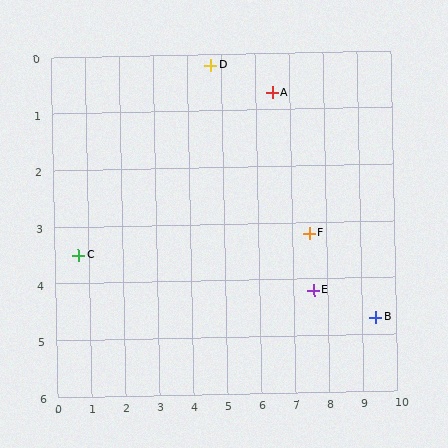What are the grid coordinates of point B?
Point B is at approximately (9.4, 4.7).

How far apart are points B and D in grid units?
Points B and D are about 6.5 grid units apart.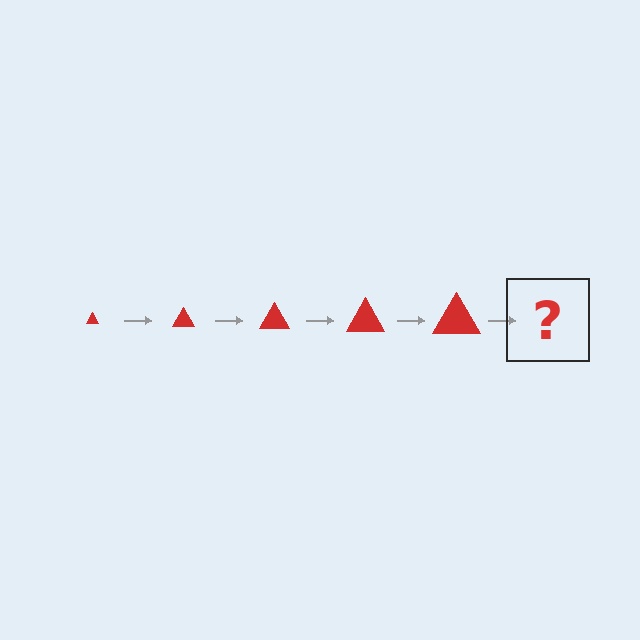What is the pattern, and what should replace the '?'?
The pattern is that the triangle gets progressively larger each step. The '?' should be a red triangle, larger than the previous one.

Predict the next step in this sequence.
The next step is a red triangle, larger than the previous one.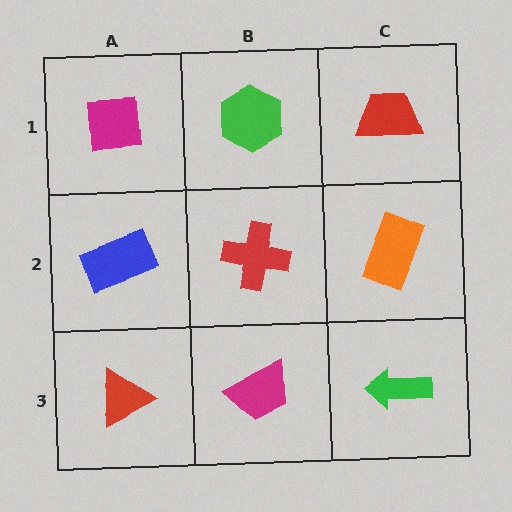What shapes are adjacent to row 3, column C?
An orange rectangle (row 2, column C), a magenta trapezoid (row 3, column B).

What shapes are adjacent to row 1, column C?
An orange rectangle (row 2, column C), a green hexagon (row 1, column B).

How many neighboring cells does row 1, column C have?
2.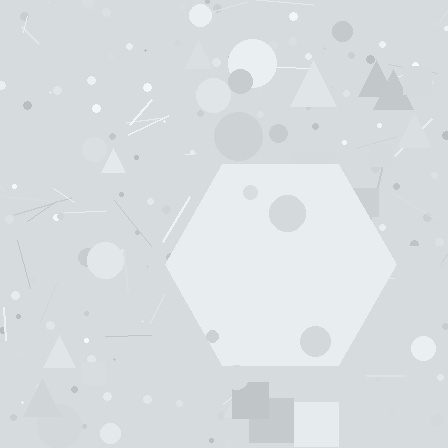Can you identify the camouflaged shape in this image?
The camouflaged shape is a hexagon.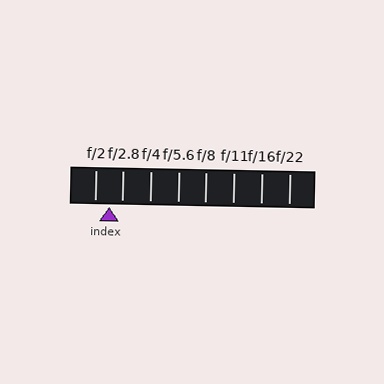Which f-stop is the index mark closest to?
The index mark is closest to f/2.8.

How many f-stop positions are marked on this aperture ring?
There are 8 f-stop positions marked.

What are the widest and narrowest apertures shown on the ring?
The widest aperture shown is f/2 and the narrowest is f/22.